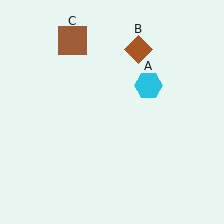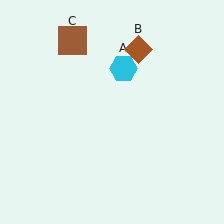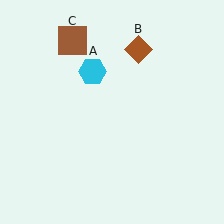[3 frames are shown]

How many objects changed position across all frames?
1 object changed position: cyan hexagon (object A).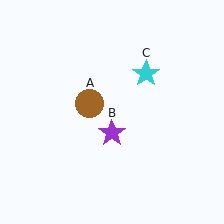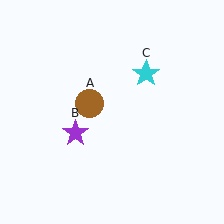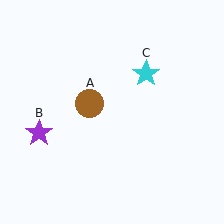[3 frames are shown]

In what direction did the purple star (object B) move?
The purple star (object B) moved left.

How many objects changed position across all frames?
1 object changed position: purple star (object B).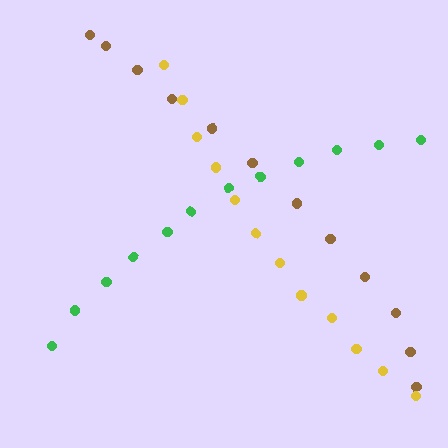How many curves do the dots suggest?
There are 3 distinct paths.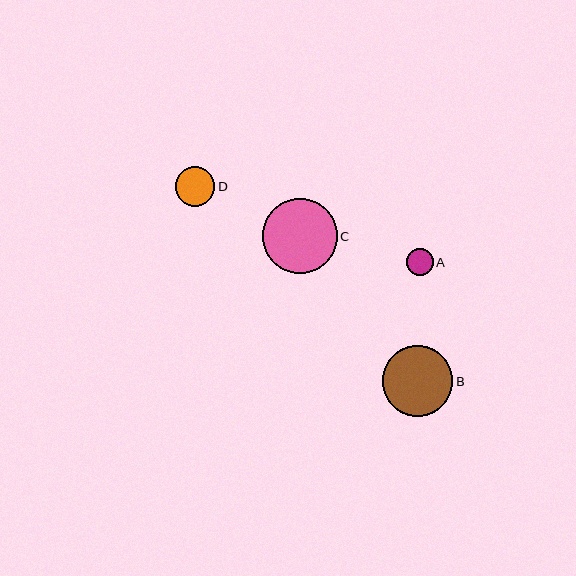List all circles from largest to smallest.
From largest to smallest: C, B, D, A.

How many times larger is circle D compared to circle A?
Circle D is approximately 1.5 times the size of circle A.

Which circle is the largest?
Circle C is the largest with a size of approximately 75 pixels.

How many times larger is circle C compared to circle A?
Circle C is approximately 2.8 times the size of circle A.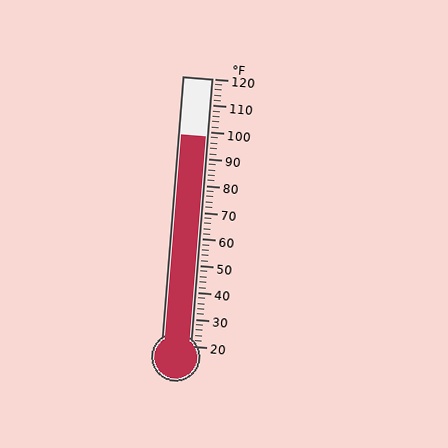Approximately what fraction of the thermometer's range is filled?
The thermometer is filled to approximately 80% of its range.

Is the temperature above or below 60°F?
The temperature is above 60°F.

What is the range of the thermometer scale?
The thermometer scale ranges from 20°F to 120°F.